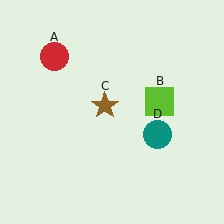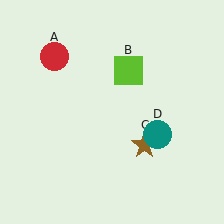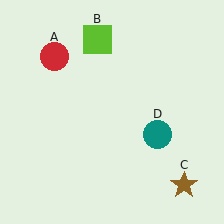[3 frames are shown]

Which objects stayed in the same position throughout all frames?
Red circle (object A) and teal circle (object D) remained stationary.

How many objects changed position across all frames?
2 objects changed position: lime square (object B), brown star (object C).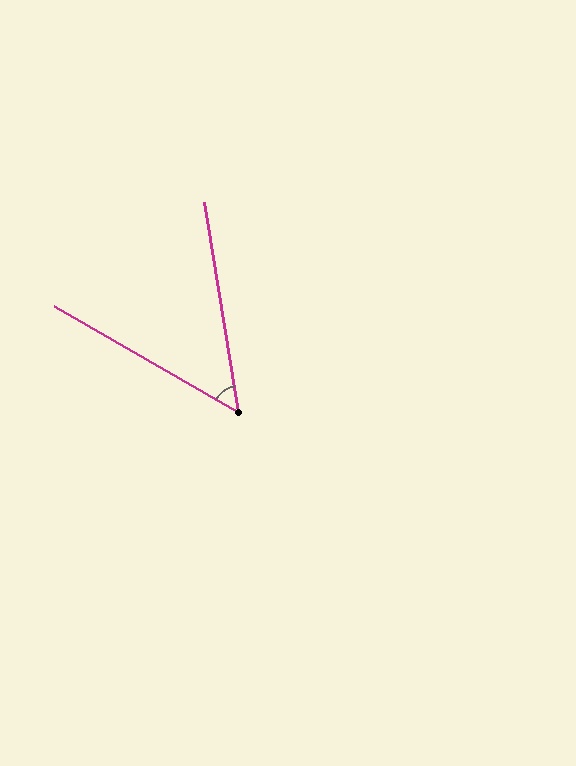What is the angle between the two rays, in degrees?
Approximately 51 degrees.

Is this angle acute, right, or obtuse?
It is acute.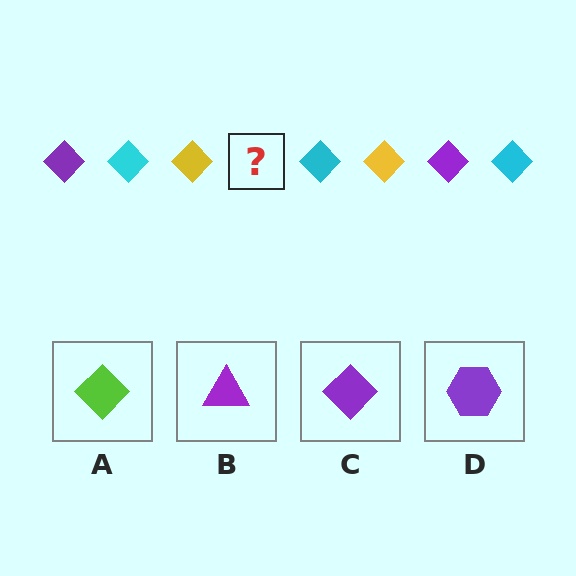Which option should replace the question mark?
Option C.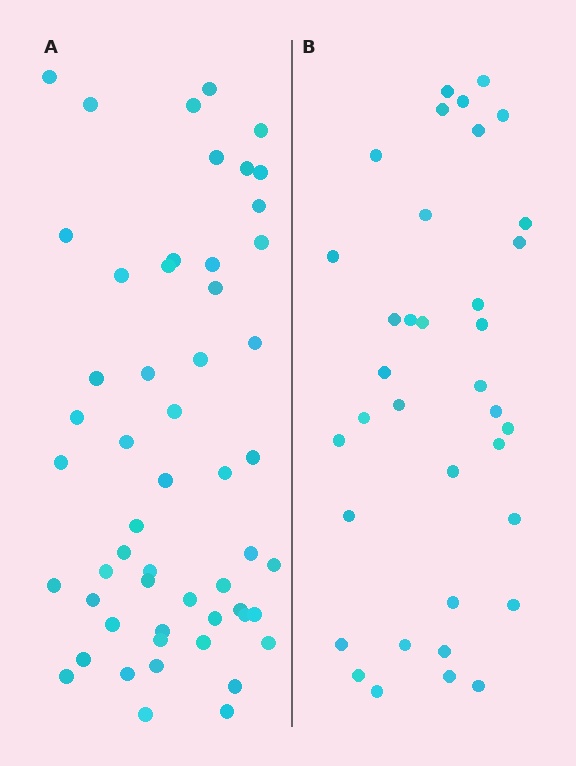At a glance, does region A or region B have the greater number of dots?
Region A (the left region) has more dots.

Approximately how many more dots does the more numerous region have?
Region A has approximately 20 more dots than region B.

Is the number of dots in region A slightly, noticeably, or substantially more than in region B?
Region A has substantially more. The ratio is roughly 1.5 to 1.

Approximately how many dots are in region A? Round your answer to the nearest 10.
About 50 dots. (The exact count is 54, which rounds to 50.)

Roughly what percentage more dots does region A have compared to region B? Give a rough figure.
About 50% more.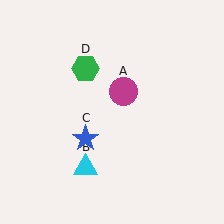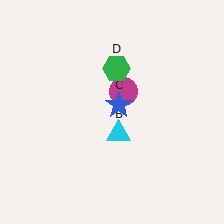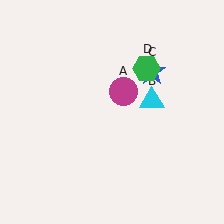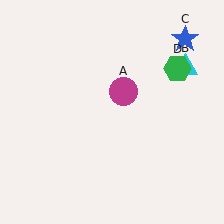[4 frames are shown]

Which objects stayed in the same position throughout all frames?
Magenta circle (object A) remained stationary.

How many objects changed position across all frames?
3 objects changed position: cyan triangle (object B), blue star (object C), green hexagon (object D).